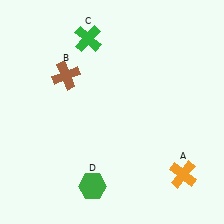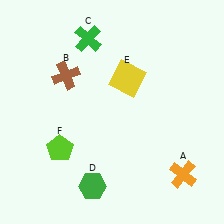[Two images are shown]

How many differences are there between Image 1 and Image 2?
There are 2 differences between the two images.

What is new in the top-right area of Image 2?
A yellow square (E) was added in the top-right area of Image 2.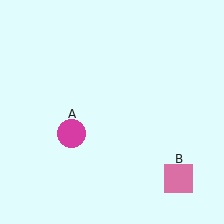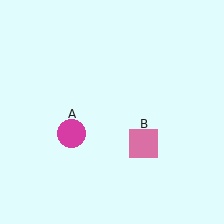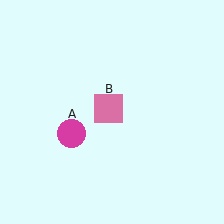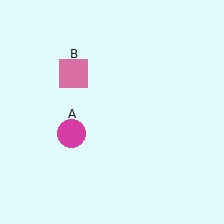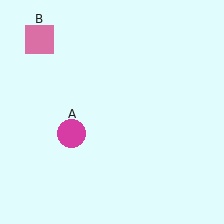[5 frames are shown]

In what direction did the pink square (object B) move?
The pink square (object B) moved up and to the left.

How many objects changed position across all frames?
1 object changed position: pink square (object B).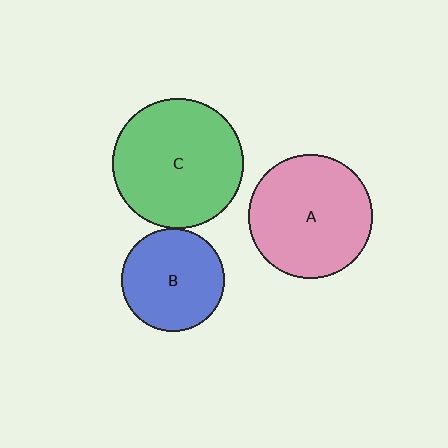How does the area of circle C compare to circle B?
Approximately 1.6 times.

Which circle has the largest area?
Circle C (green).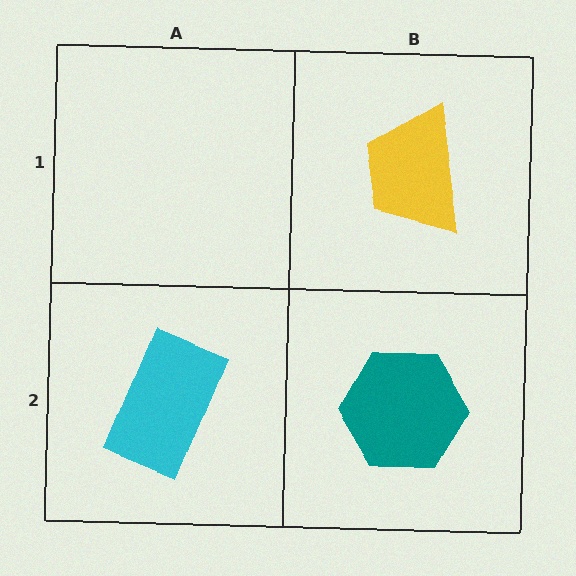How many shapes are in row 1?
1 shape.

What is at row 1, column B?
A yellow trapezoid.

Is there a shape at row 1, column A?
No, that cell is empty.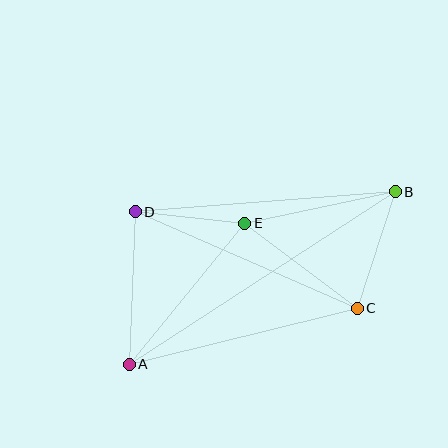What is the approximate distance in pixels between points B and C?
The distance between B and C is approximately 123 pixels.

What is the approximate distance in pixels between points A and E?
The distance between A and E is approximately 183 pixels.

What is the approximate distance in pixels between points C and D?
The distance between C and D is approximately 242 pixels.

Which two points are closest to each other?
Points D and E are closest to each other.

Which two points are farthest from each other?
Points A and B are farthest from each other.